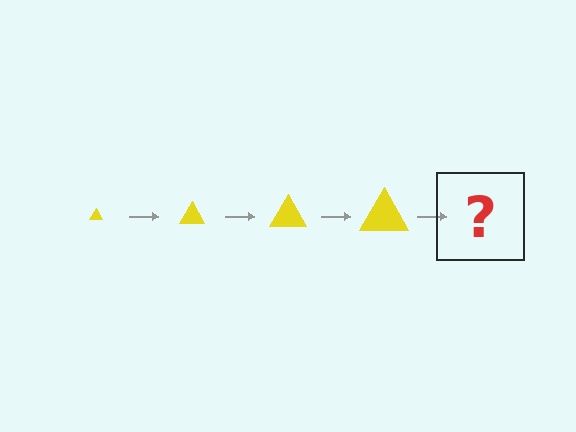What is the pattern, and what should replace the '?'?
The pattern is that the triangle gets progressively larger each step. The '?' should be a yellow triangle, larger than the previous one.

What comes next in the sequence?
The next element should be a yellow triangle, larger than the previous one.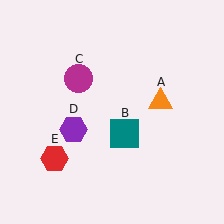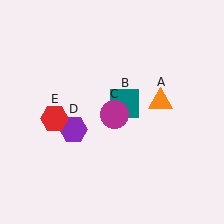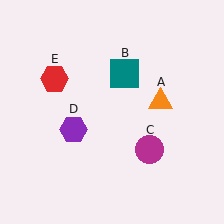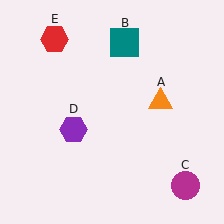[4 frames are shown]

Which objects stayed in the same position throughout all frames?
Orange triangle (object A) and purple hexagon (object D) remained stationary.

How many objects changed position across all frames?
3 objects changed position: teal square (object B), magenta circle (object C), red hexagon (object E).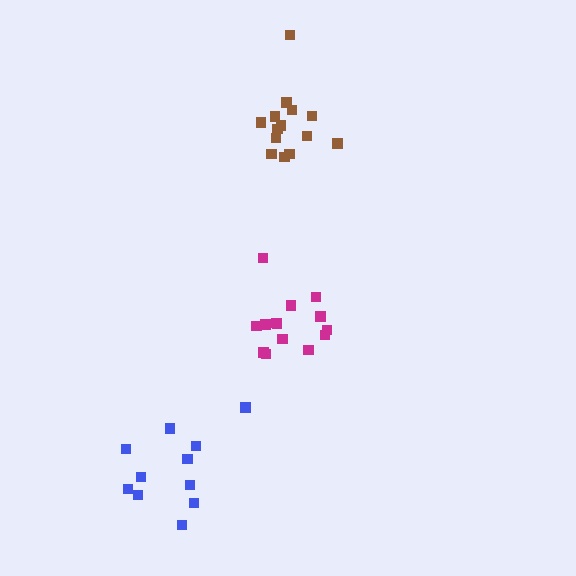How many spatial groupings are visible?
There are 3 spatial groupings.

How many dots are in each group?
Group 1: 14 dots, Group 2: 11 dots, Group 3: 14 dots (39 total).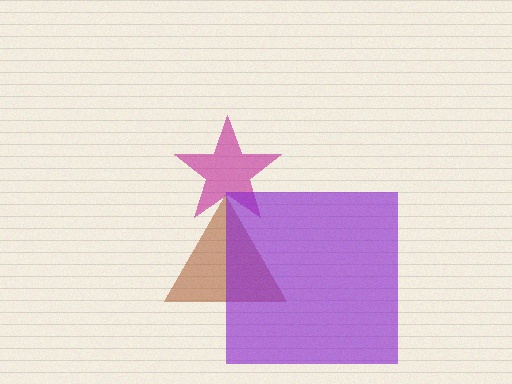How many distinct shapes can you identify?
There are 3 distinct shapes: a brown triangle, a magenta star, a purple square.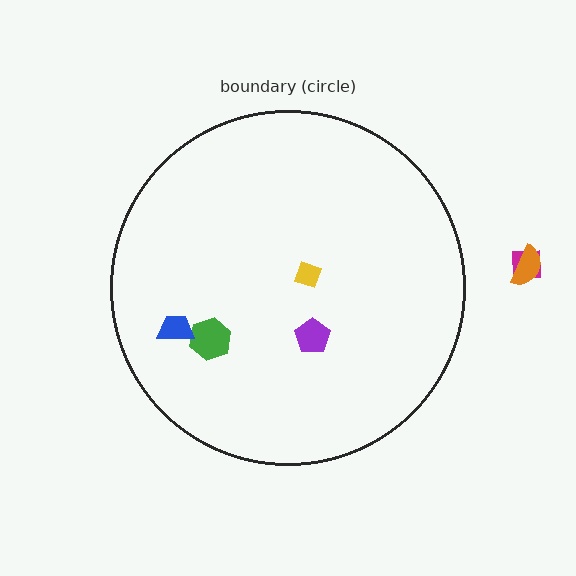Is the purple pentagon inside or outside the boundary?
Inside.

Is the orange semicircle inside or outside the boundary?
Outside.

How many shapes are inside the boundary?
4 inside, 2 outside.